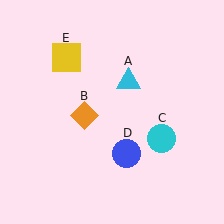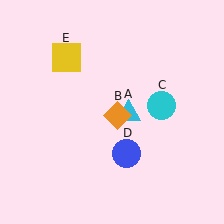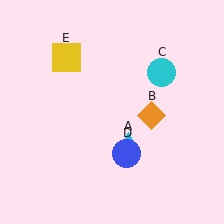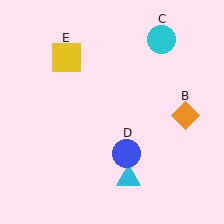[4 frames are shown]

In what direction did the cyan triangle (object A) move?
The cyan triangle (object A) moved down.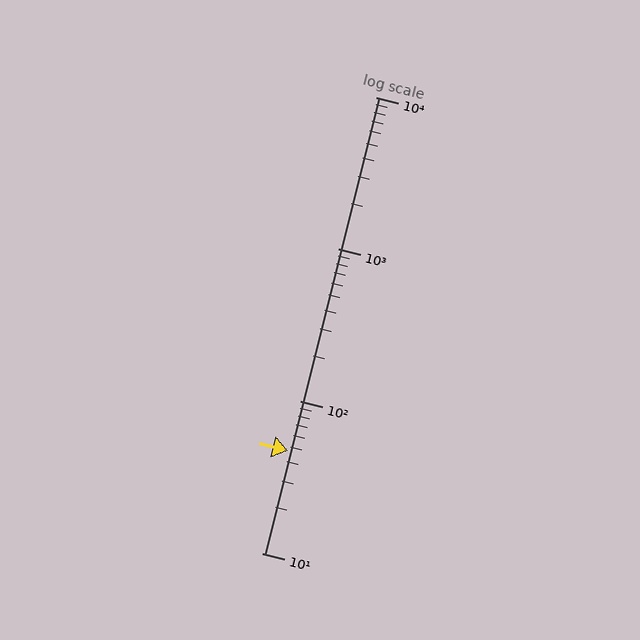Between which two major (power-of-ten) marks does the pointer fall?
The pointer is between 10 and 100.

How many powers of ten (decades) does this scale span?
The scale spans 3 decades, from 10 to 10000.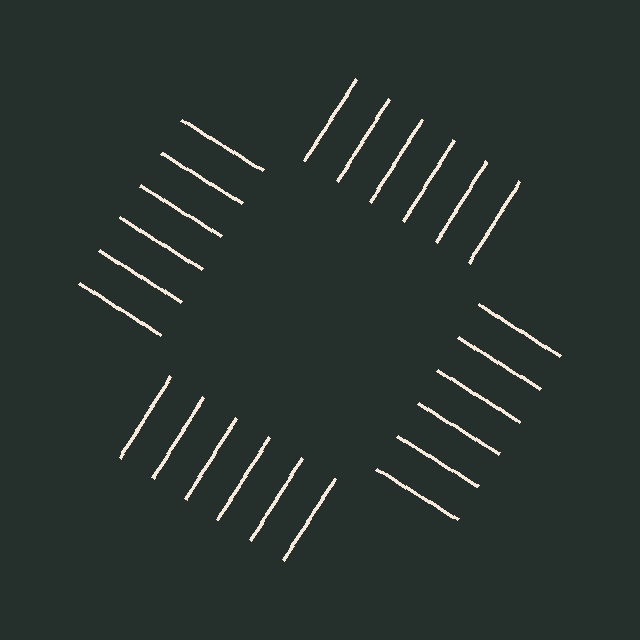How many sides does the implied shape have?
4 sides — the line-ends trace a square.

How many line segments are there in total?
24 — 6 along each of the 4 edges.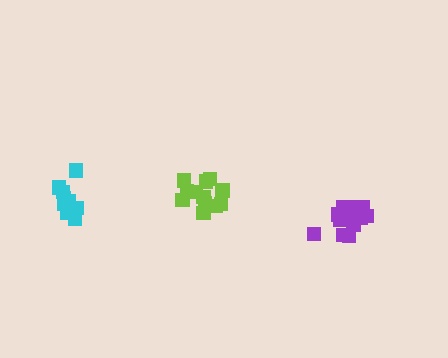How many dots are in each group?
Group 1: 12 dots, Group 2: 10 dots, Group 3: 12 dots (34 total).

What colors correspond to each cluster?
The clusters are colored: lime, cyan, purple.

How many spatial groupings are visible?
There are 3 spatial groupings.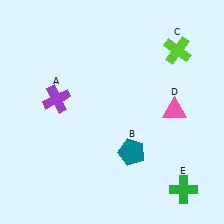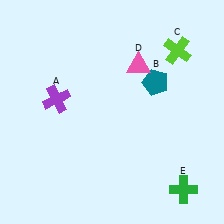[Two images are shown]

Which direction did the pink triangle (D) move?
The pink triangle (D) moved up.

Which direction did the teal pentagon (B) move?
The teal pentagon (B) moved up.